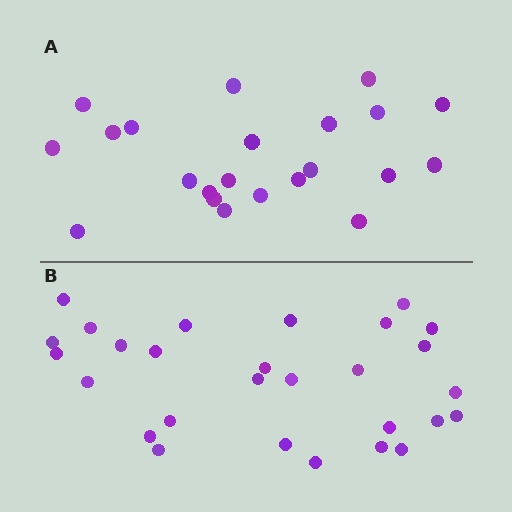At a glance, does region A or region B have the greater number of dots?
Region B (the bottom region) has more dots.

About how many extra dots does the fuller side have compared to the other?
Region B has about 6 more dots than region A.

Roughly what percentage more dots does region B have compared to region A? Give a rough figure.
About 25% more.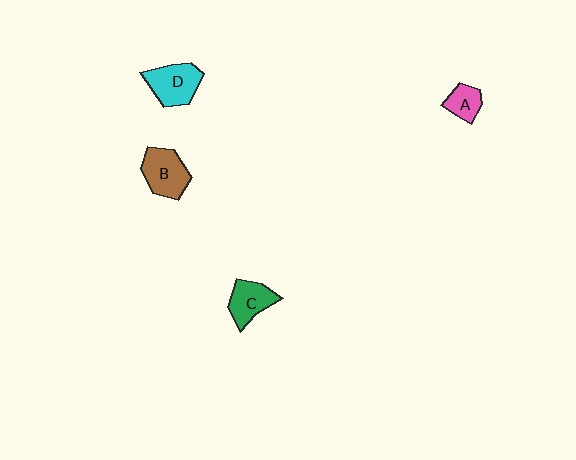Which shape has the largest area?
Shape D (cyan).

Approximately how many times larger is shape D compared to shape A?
Approximately 1.8 times.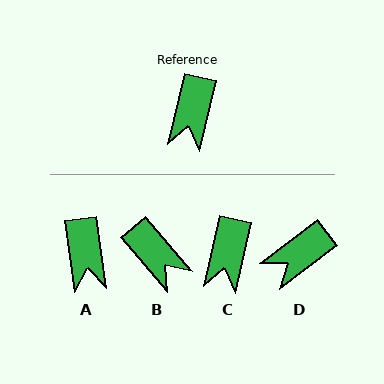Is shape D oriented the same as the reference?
No, it is off by about 39 degrees.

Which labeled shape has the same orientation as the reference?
C.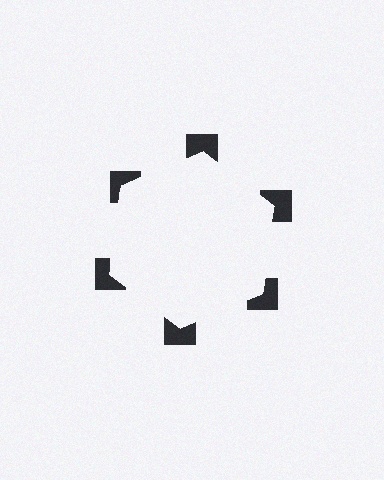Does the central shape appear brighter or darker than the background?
It typically appears slightly brighter than the background, even though no actual brightness change is drawn.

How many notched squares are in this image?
There are 6 — one at each vertex of the illusory hexagon.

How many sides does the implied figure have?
6 sides.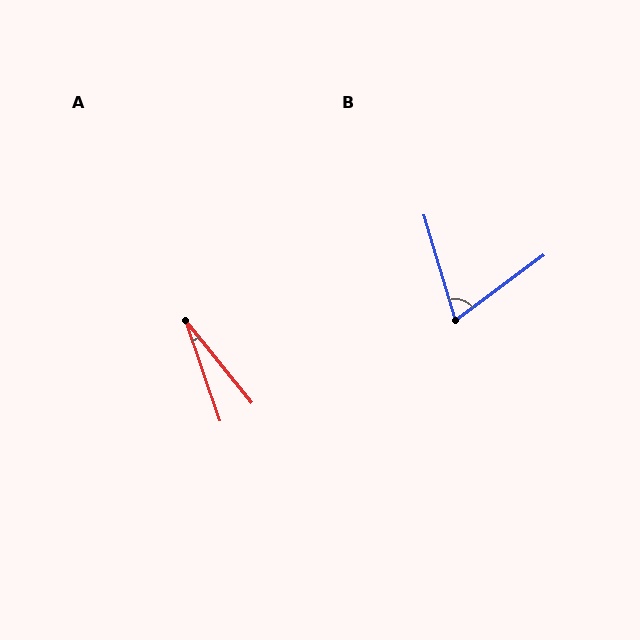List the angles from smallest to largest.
A (20°), B (70°).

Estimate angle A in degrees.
Approximately 20 degrees.